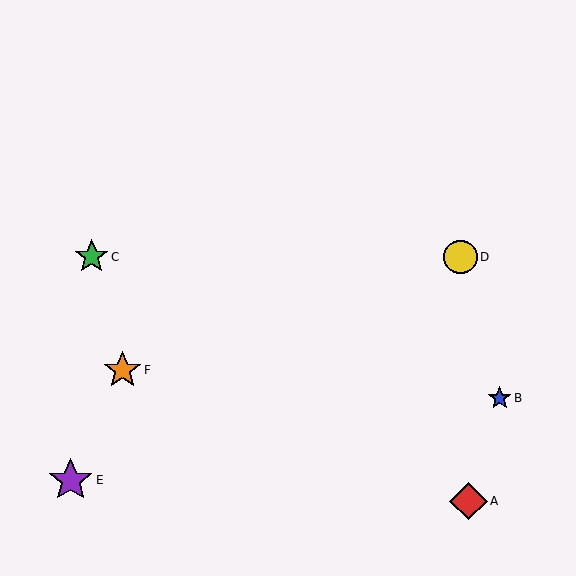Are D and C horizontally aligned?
Yes, both are at y≈257.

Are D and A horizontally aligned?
No, D is at y≈257 and A is at y≈501.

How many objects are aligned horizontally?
2 objects (C, D) are aligned horizontally.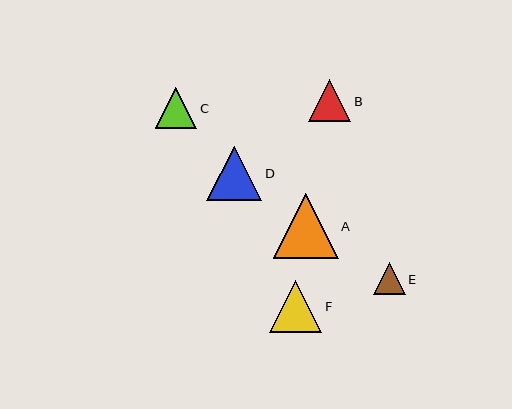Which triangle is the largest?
Triangle A is the largest with a size of approximately 65 pixels.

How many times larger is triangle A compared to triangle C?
Triangle A is approximately 1.6 times the size of triangle C.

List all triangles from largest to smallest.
From largest to smallest: A, D, F, B, C, E.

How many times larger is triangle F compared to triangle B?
Triangle F is approximately 1.2 times the size of triangle B.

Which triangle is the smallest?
Triangle E is the smallest with a size of approximately 31 pixels.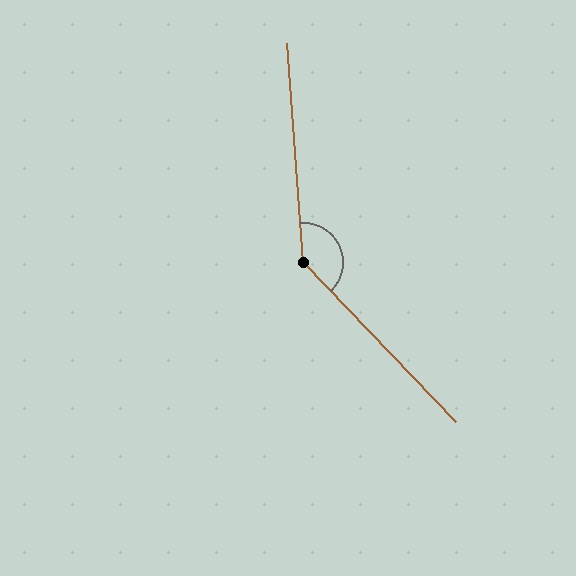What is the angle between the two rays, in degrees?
Approximately 140 degrees.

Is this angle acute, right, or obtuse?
It is obtuse.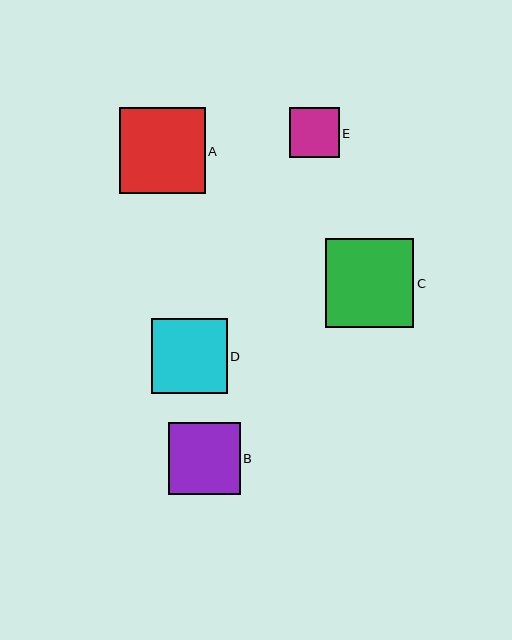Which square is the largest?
Square C is the largest with a size of approximately 89 pixels.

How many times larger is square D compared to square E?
Square D is approximately 1.5 times the size of square E.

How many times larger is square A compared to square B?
Square A is approximately 1.2 times the size of square B.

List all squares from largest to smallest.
From largest to smallest: C, A, D, B, E.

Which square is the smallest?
Square E is the smallest with a size of approximately 50 pixels.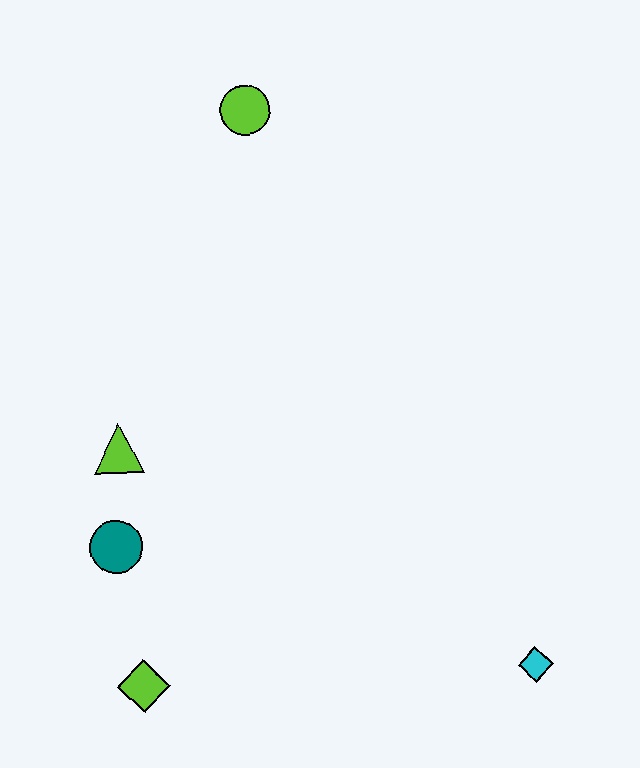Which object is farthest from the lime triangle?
The cyan diamond is farthest from the lime triangle.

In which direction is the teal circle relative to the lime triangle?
The teal circle is below the lime triangle.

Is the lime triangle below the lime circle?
Yes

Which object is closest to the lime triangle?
The teal circle is closest to the lime triangle.